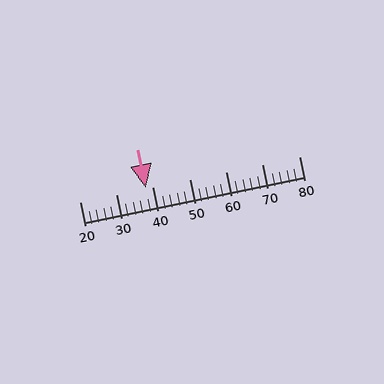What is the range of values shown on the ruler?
The ruler shows values from 20 to 80.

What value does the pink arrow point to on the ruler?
The pink arrow points to approximately 38.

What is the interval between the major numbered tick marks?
The major tick marks are spaced 10 units apart.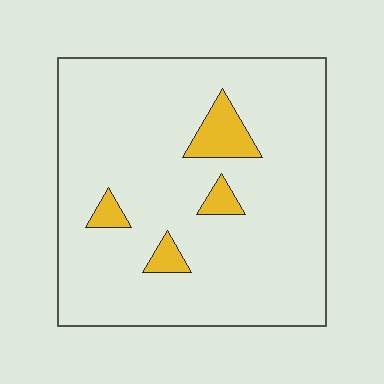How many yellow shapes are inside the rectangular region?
4.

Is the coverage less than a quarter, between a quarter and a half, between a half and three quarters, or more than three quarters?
Less than a quarter.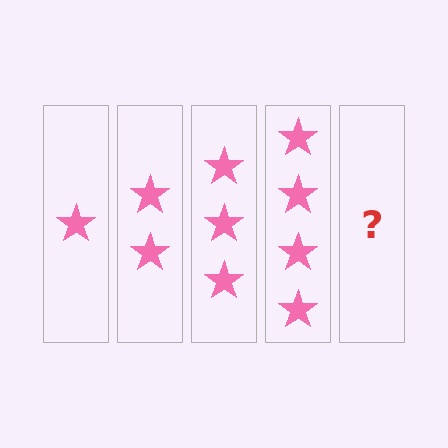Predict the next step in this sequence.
The next step is 5 stars.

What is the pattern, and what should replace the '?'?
The pattern is that each step adds one more star. The '?' should be 5 stars.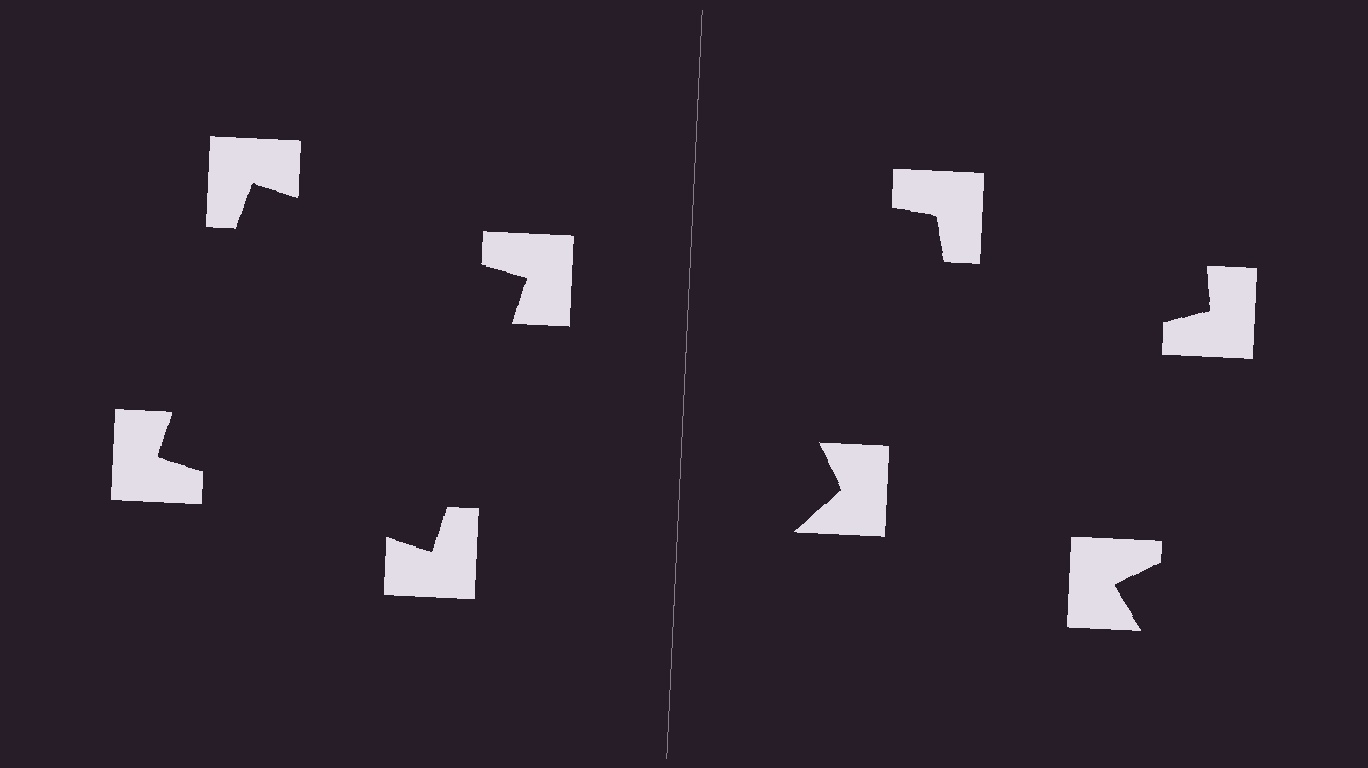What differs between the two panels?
The notched squares are positioned identically on both sides; only the wedge orientations differ. On the left they align to a square; on the right they are misaligned.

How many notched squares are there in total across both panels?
8 — 4 on each side.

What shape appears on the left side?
An illusory square.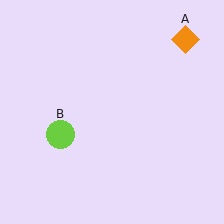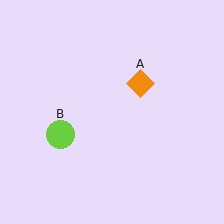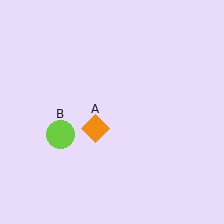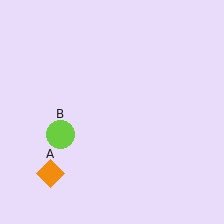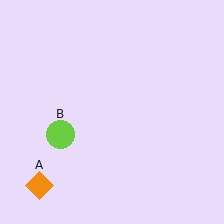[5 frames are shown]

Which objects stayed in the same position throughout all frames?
Lime circle (object B) remained stationary.